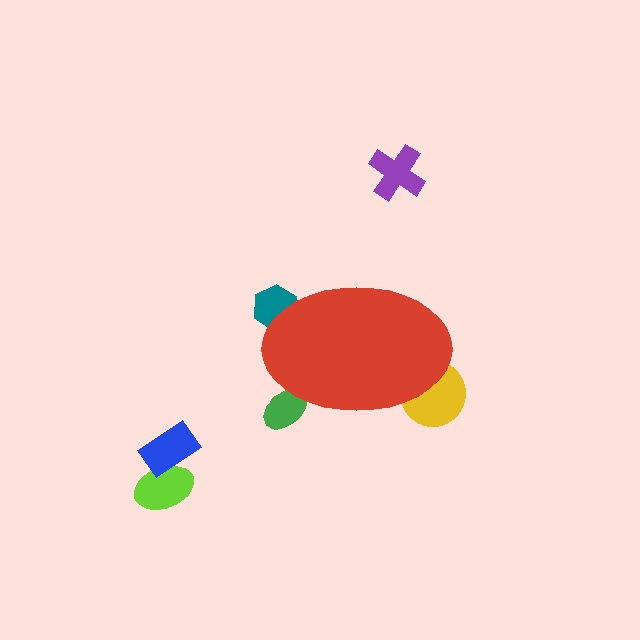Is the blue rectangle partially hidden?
No, the blue rectangle is fully visible.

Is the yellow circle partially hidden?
Yes, the yellow circle is partially hidden behind the red ellipse.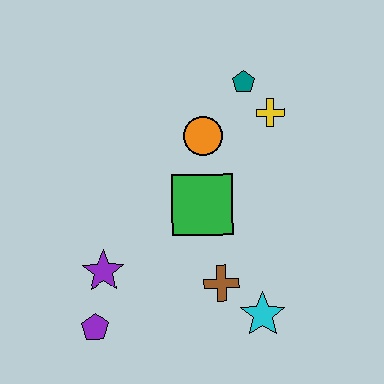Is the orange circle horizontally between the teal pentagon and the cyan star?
No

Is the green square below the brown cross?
No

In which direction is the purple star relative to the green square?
The purple star is to the left of the green square.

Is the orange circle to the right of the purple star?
Yes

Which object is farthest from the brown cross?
The teal pentagon is farthest from the brown cross.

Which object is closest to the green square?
The orange circle is closest to the green square.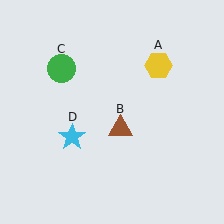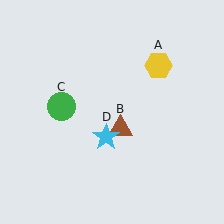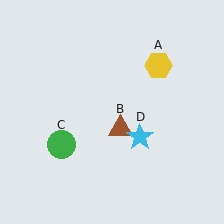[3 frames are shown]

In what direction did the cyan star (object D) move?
The cyan star (object D) moved right.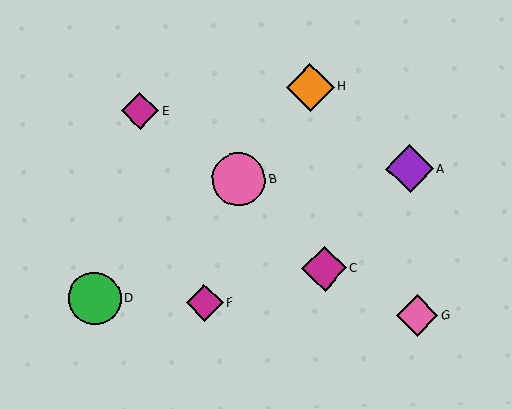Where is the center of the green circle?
The center of the green circle is at (95, 299).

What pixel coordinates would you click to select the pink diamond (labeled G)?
Click at (417, 316) to select the pink diamond G.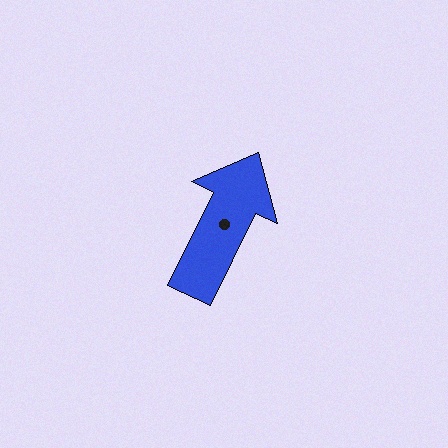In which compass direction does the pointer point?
Northeast.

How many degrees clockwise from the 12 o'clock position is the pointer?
Approximately 26 degrees.